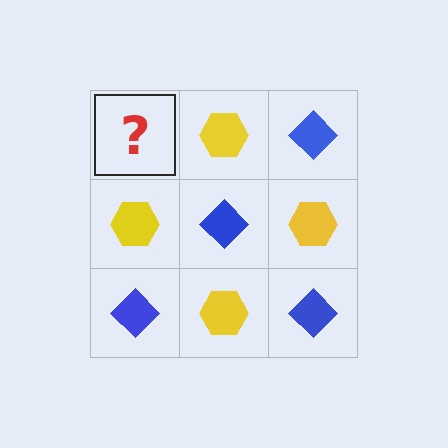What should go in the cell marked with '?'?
The missing cell should contain a blue diamond.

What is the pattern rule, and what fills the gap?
The rule is that it alternates blue diamond and yellow hexagon in a checkerboard pattern. The gap should be filled with a blue diamond.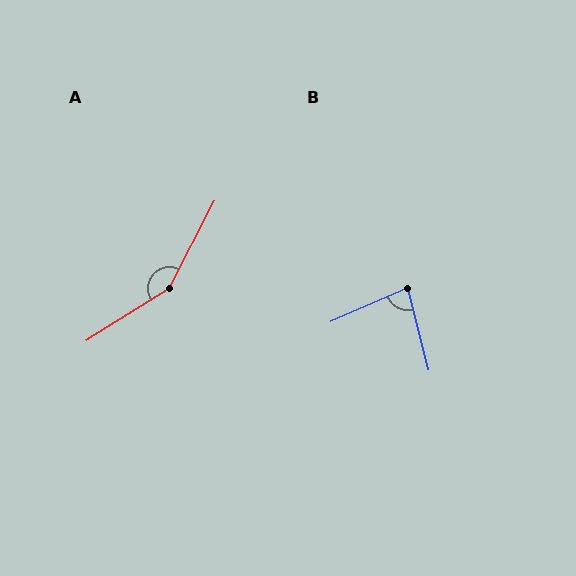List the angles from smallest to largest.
B (80°), A (150°).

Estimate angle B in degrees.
Approximately 80 degrees.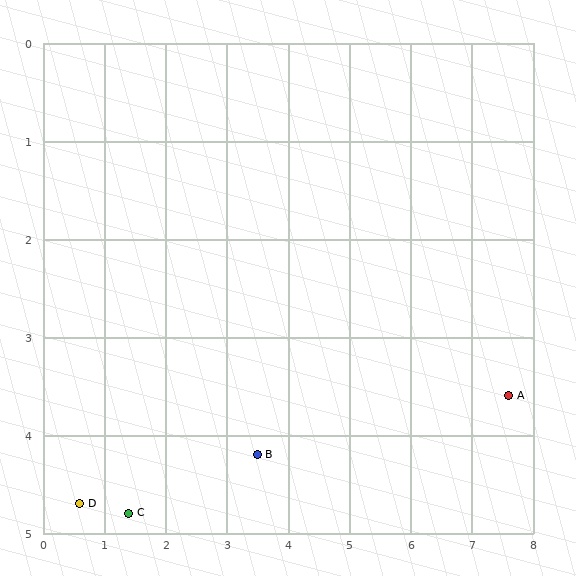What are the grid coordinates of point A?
Point A is at approximately (7.6, 3.6).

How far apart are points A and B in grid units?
Points A and B are about 4.1 grid units apart.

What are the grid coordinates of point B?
Point B is at approximately (3.5, 4.2).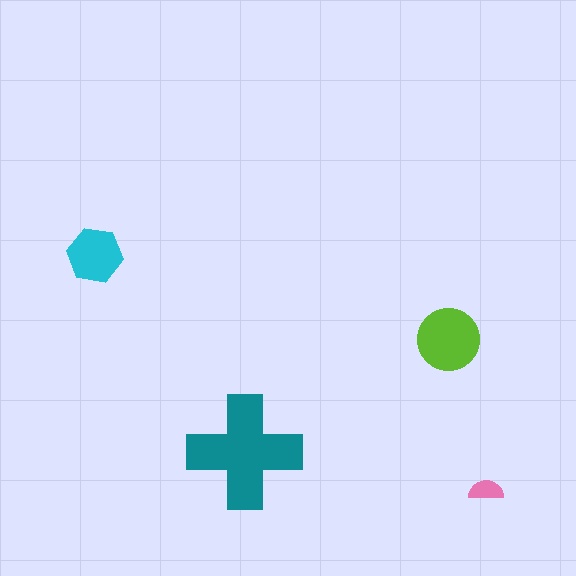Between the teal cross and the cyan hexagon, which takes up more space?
The teal cross.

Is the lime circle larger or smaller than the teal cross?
Smaller.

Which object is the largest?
The teal cross.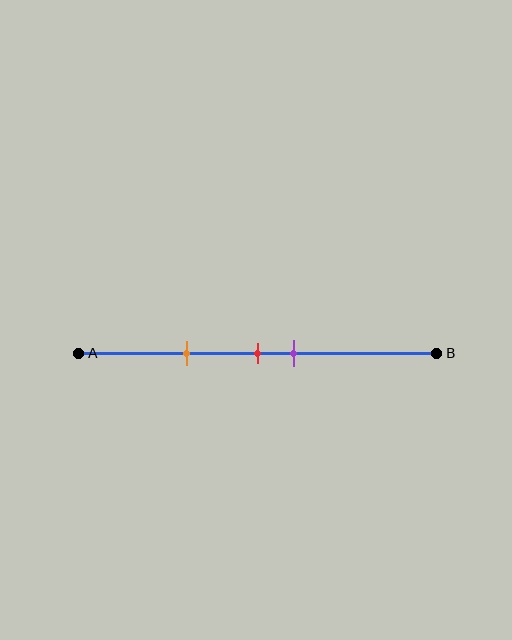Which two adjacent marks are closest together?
The red and purple marks are the closest adjacent pair.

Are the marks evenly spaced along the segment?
No, the marks are not evenly spaced.